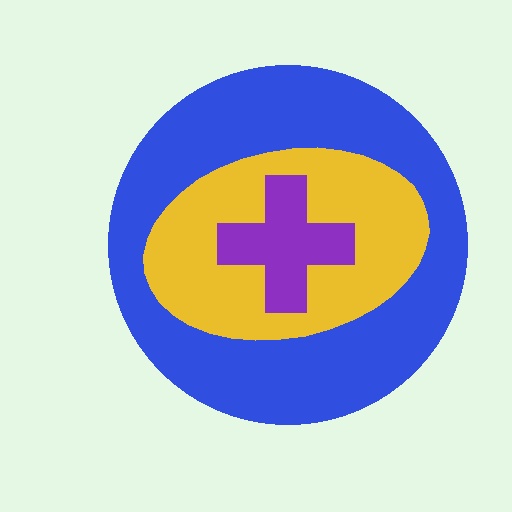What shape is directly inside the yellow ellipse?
The purple cross.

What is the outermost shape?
The blue circle.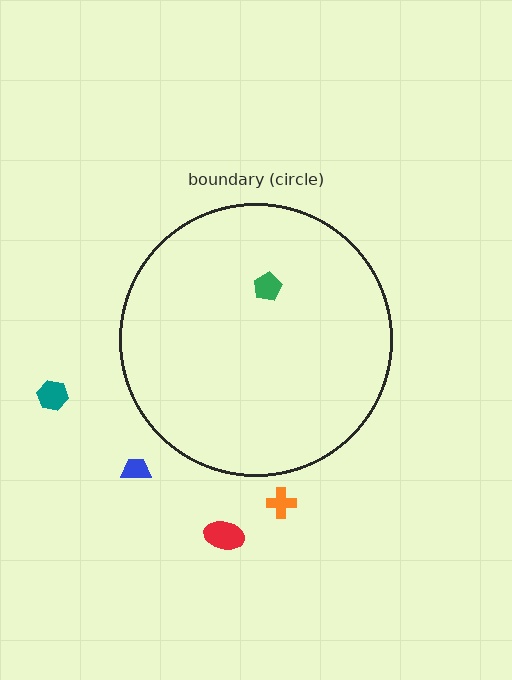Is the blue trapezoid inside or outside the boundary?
Outside.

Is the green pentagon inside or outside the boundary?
Inside.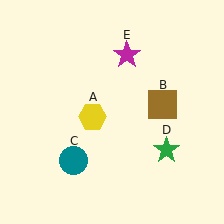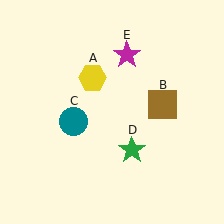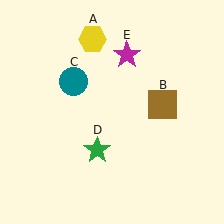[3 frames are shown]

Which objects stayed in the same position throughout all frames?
Brown square (object B) and magenta star (object E) remained stationary.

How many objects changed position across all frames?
3 objects changed position: yellow hexagon (object A), teal circle (object C), green star (object D).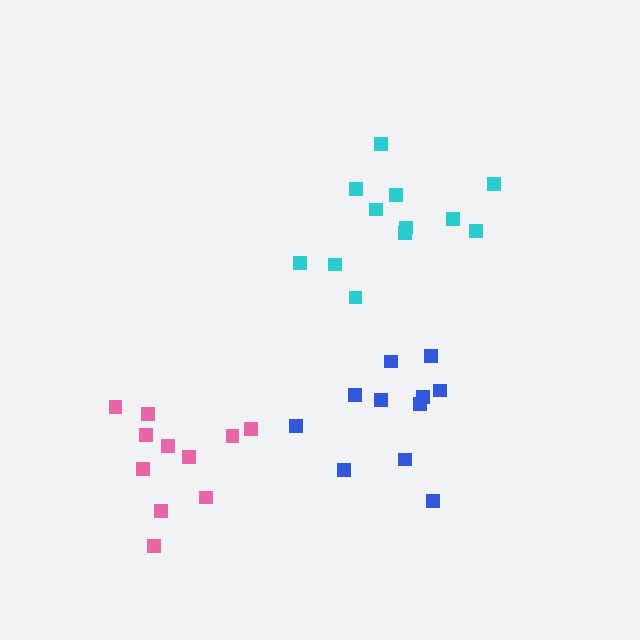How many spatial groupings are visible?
There are 3 spatial groupings.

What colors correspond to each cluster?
The clusters are colored: cyan, pink, blue.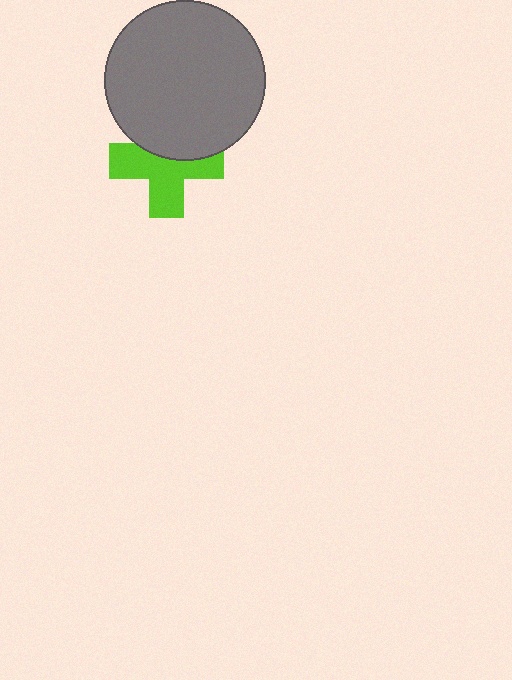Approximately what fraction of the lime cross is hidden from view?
Roughly 37% of the lime cross is hidden behind the gray circle.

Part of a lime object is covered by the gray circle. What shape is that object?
It is a cross.